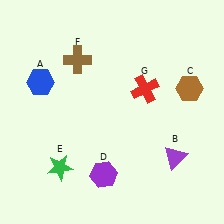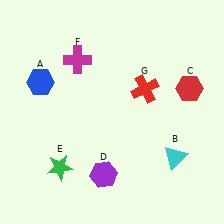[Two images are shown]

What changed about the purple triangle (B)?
In Image 1, B is purple. In Image 2, it changed to cyan.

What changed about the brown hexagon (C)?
In Image 1, C is brown. In Image 2, it changed to red.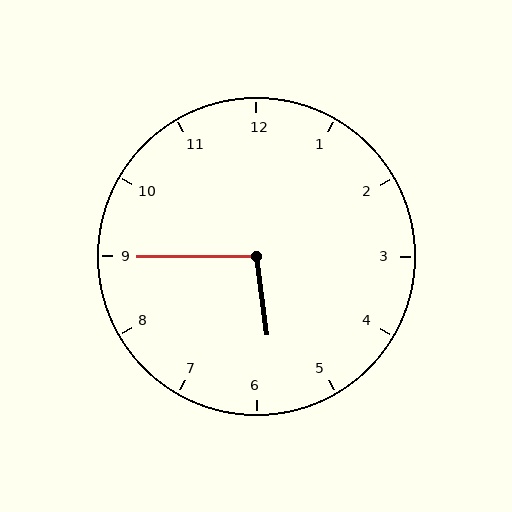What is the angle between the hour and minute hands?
Approximately 98 degrees.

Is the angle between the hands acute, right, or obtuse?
It is obtuse.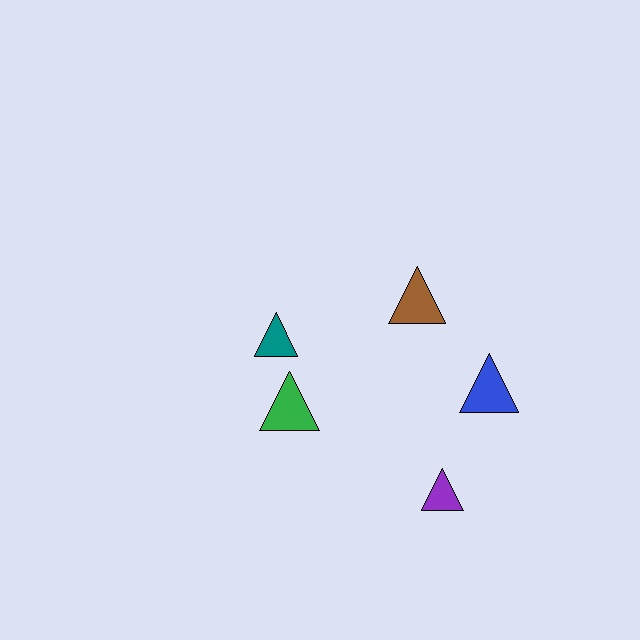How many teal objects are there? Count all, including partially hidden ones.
There is 1 teal object.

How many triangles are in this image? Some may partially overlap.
There are 5 triangles.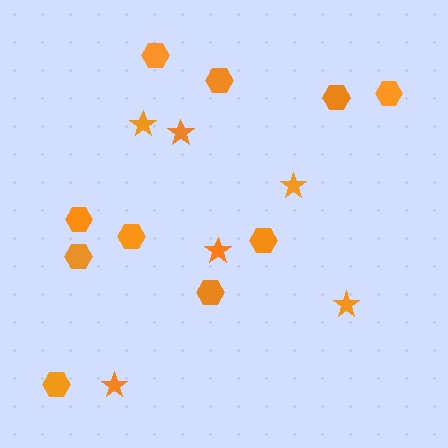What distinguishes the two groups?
There are 2 groups: one group of stars (6) and one group of hexagons (10).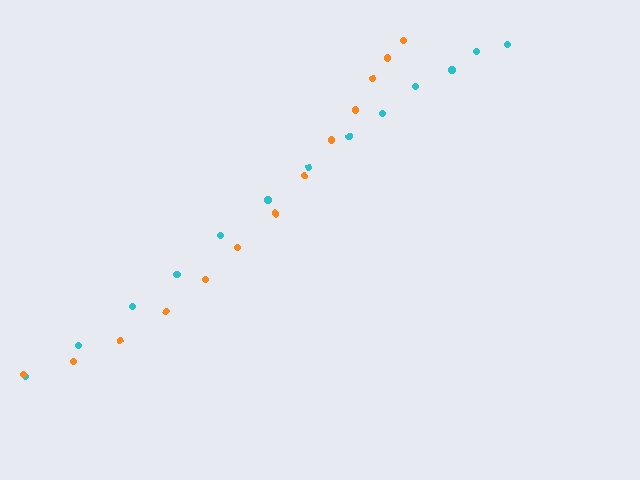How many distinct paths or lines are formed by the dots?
There are 2 distinct paths.